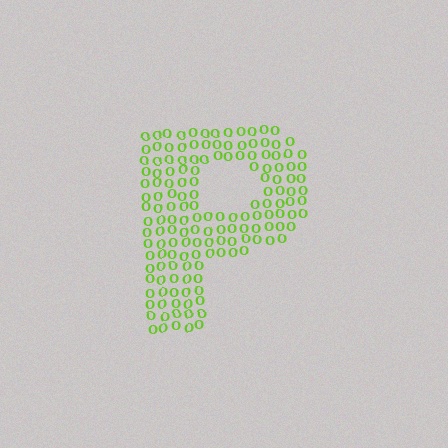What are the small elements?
The small elements are letter O's.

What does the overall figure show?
The overall figure shows the letter P.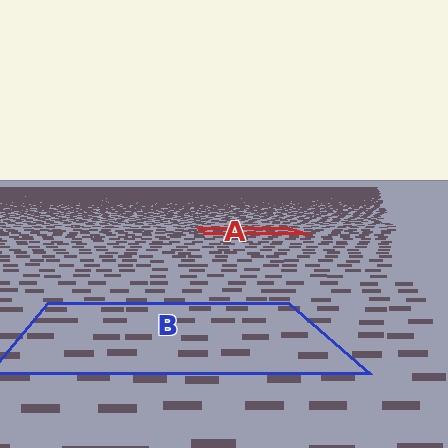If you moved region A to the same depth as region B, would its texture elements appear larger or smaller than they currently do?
They would appear larger. At a closer depth, the same texture elements are projected at a bigger on-screen size.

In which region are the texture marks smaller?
The texture marks are smaller in region A, because it is farther away.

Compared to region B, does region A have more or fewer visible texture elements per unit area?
Region A has more texture elements per unit area — they are packed more densely because it is farther away.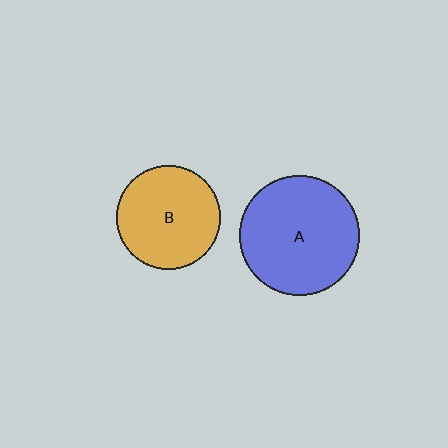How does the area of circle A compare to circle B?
Approximately 1.3 times.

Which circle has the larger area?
Circle A (blue).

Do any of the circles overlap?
No, none of the circles overlap.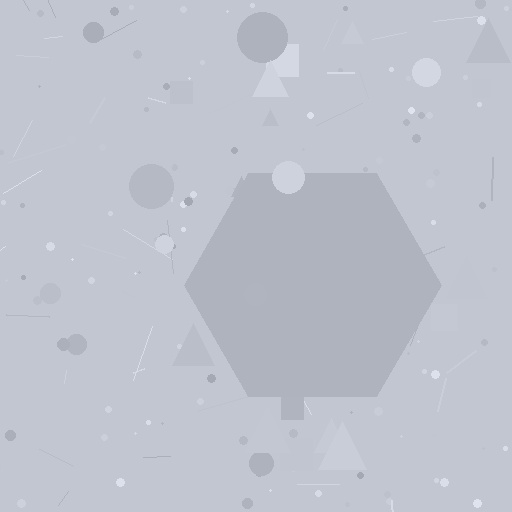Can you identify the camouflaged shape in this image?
The camouflaged shape is a hexagon.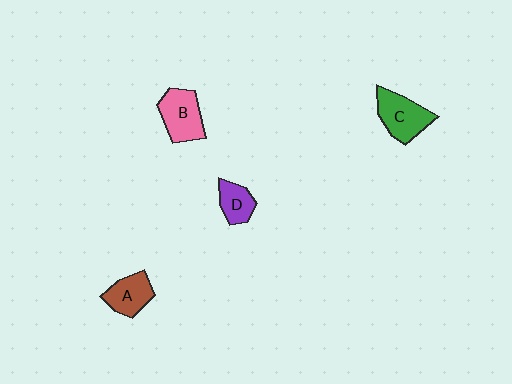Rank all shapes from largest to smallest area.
From largest to smallest: C (green), B (pink), A (brown), D (purple).